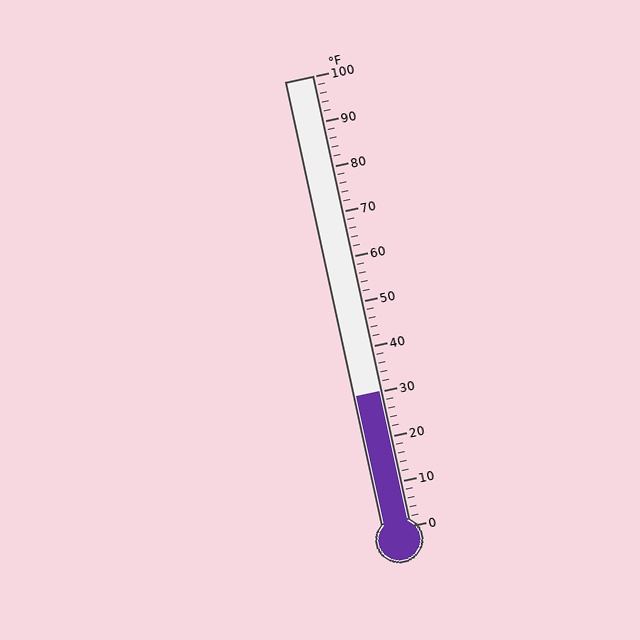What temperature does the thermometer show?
The thermometer shows approximately 30°F.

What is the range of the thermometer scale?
The thermometer scale ranges from 0°F to 100°F.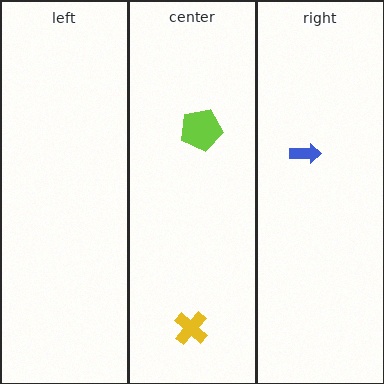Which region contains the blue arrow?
The right region.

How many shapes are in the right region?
1.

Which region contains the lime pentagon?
The center region.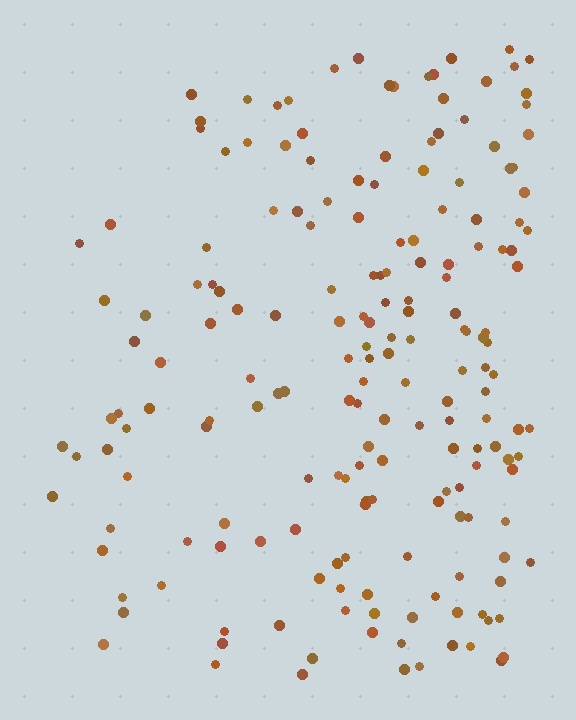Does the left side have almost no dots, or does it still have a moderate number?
Still a moderate number, just noticeably fewer than the right.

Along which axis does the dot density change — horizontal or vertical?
Horizontal.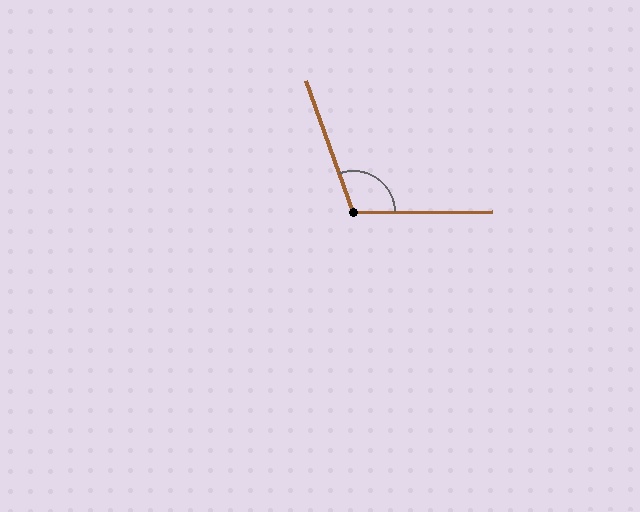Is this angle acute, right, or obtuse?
It is obtuse.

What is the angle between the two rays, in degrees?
Approximately 109 degrees.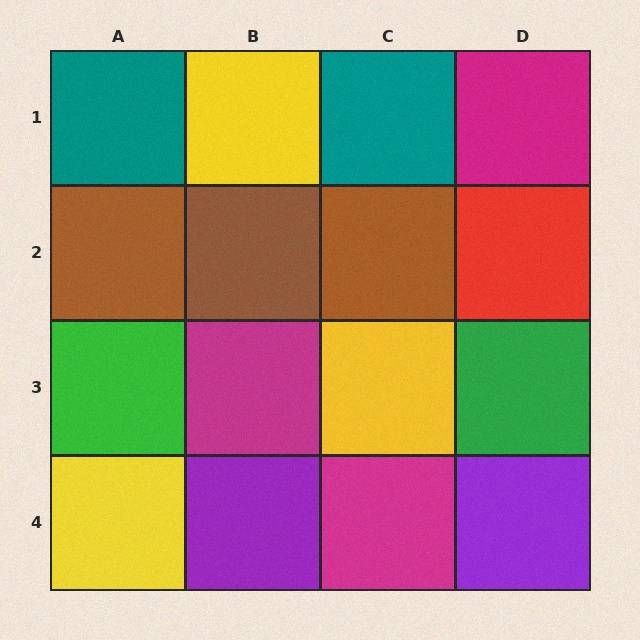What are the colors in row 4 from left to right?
Yellow, purple, magenta, purple.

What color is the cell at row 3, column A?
Green.